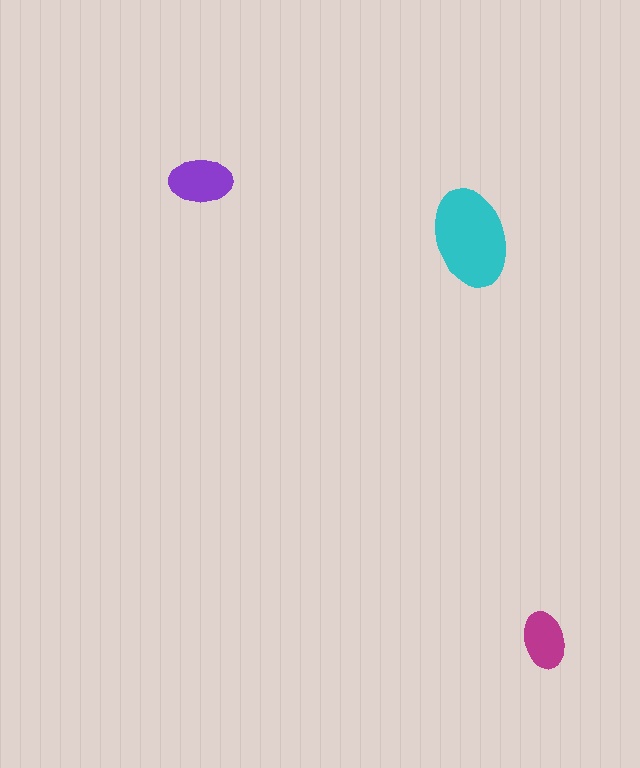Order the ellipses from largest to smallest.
the cyan one, the purple one, the magenta one.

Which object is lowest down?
The magenta ellipse is bottommost.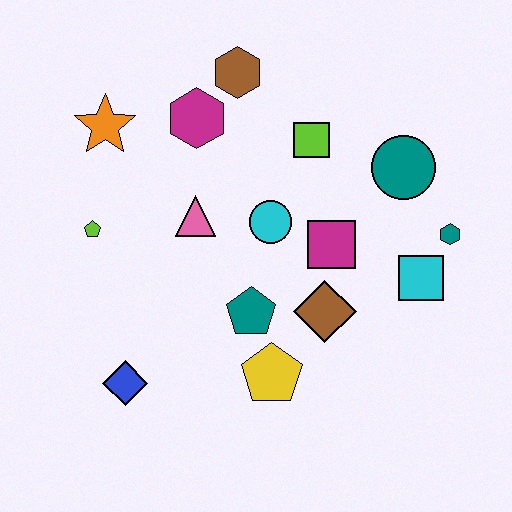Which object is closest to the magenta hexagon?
The brown hexagon is closest to the magenta hexagon.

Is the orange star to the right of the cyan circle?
No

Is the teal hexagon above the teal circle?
No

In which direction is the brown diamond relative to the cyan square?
The brown diamond is to the left of the cyan square.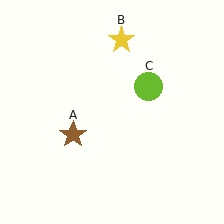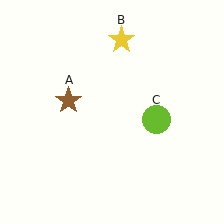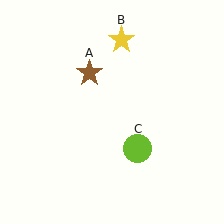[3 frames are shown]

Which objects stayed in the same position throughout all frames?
Yellow star (object B) remained stationary.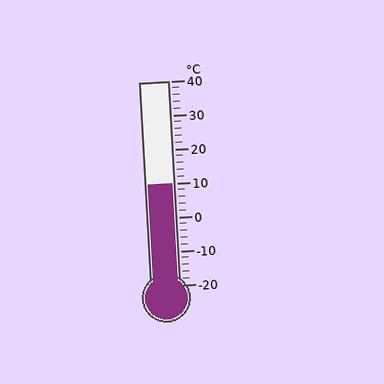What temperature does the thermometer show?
The thermometer shows approximately 10°C.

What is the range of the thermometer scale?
The thermometer scale ranges from -20°C to 40°C.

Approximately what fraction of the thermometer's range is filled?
The thermometer is filled to approximately 50% of its range.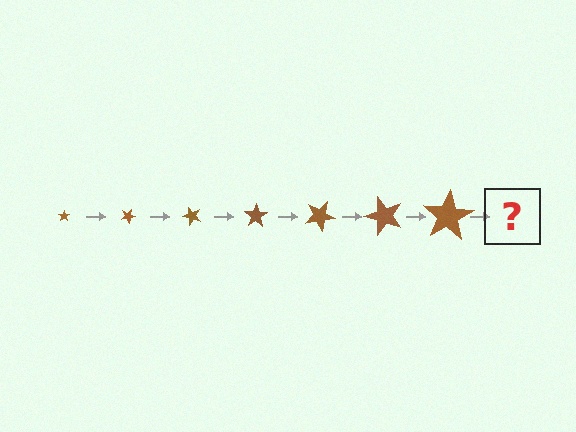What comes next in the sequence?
The next element should be a star, larger than the previous one and rotated 175 degrees from the start.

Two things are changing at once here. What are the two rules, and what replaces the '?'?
The two rules are that the star grows larger each step and it rotates 25 degrees each step. The '?' should be a star, larger than the previous one and rotated 175 degrees from the start.